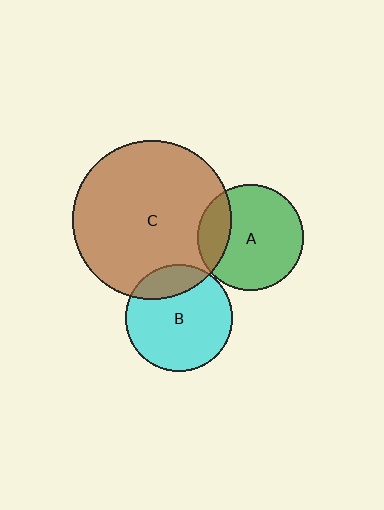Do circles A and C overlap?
Yes.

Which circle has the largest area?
Circle C (brown).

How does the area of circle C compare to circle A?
Approximately 2.2 times.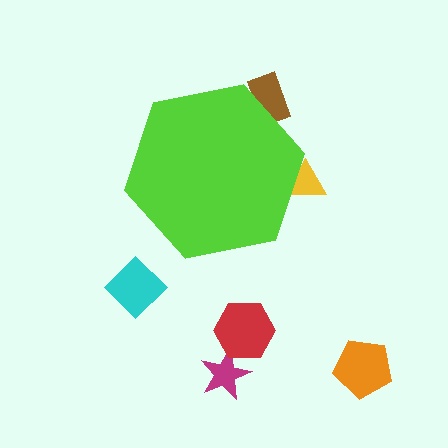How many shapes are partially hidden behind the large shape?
2 shapes are partially hidden.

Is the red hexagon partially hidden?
No, the red hexagon is fully visible.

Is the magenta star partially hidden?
No, the magenta star is fully visible.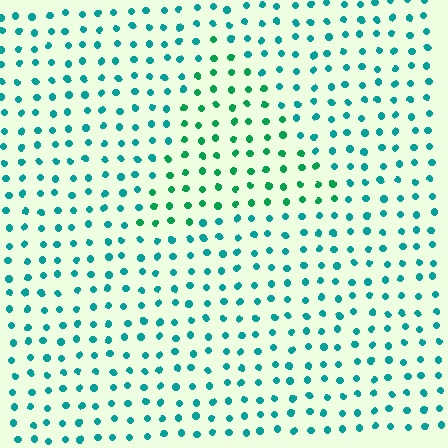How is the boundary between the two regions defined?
The boundary is defined purely by a slight shift in hue (about 30 degrees). Spacing, size, and orientation are identical on both sides.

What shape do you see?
I see a triangle.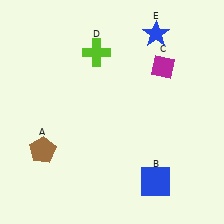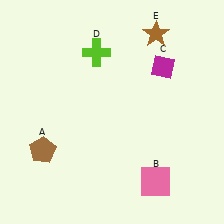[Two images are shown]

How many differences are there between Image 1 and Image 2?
There are 2 differences between the two images.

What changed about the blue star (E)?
In Image 1, E is blue. In Image 2, it changed to brown.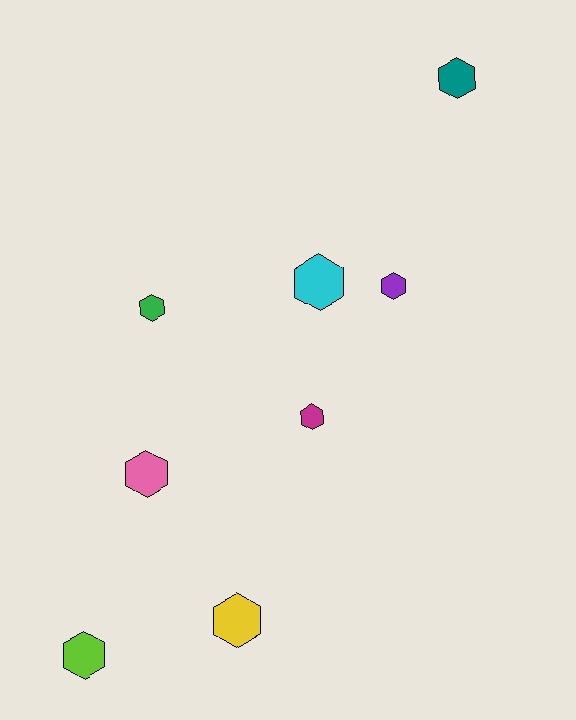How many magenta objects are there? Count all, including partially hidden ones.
There is 1 magenta object.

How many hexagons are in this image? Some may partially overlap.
There are 8 hexagons.